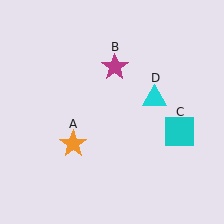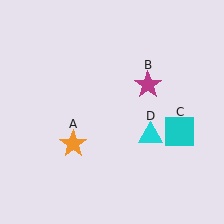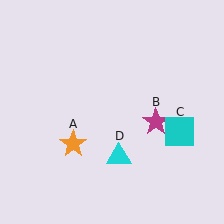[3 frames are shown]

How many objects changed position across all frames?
2 objects changed position: magenta star (object B), cyan triangle (object D).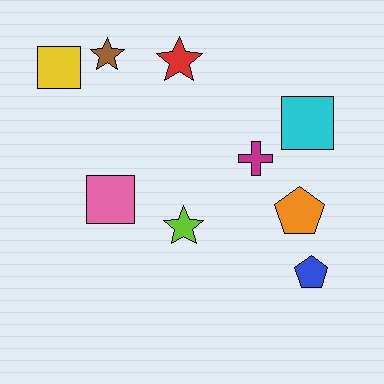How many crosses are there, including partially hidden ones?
There is 1 cross.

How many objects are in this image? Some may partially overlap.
There are 9 objects.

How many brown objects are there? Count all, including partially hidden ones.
There is 1 brown object.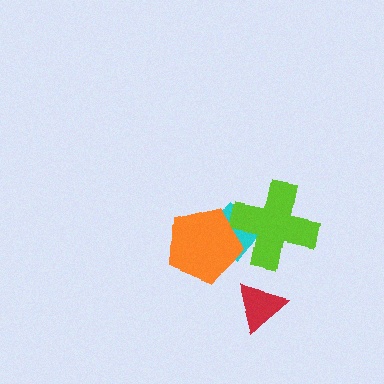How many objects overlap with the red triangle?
0 objects overlap with the red triangle.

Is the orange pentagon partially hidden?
No, no other shape covers it.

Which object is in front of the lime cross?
The orange pentagon is in front of the lime cross.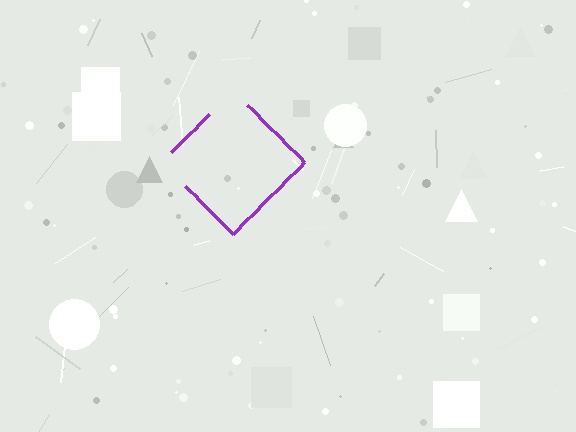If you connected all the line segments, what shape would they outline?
They would outline a diamond.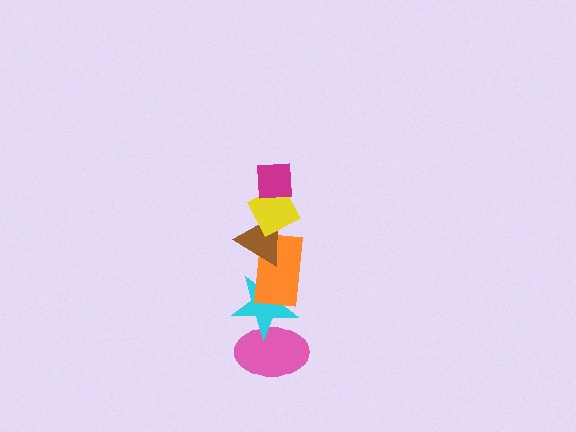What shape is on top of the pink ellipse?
The cyan star is on top of the pink ellipse.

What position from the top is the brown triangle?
The brown triangle is 3rd from the top.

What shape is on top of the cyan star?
The orange rectangle is on top of the cyan star.